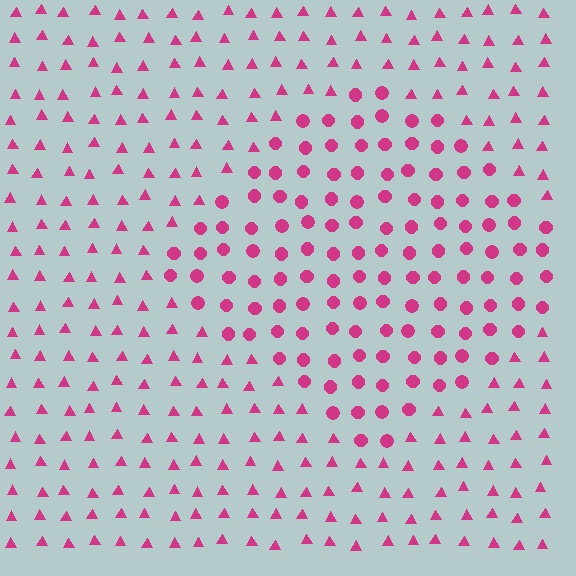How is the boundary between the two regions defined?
The boundary is defined by a change in element shape: circles inside vs. triangles outside. All elements share the same color and spacing.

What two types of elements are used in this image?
The image uses circles inside the diamond region and triangles outside it.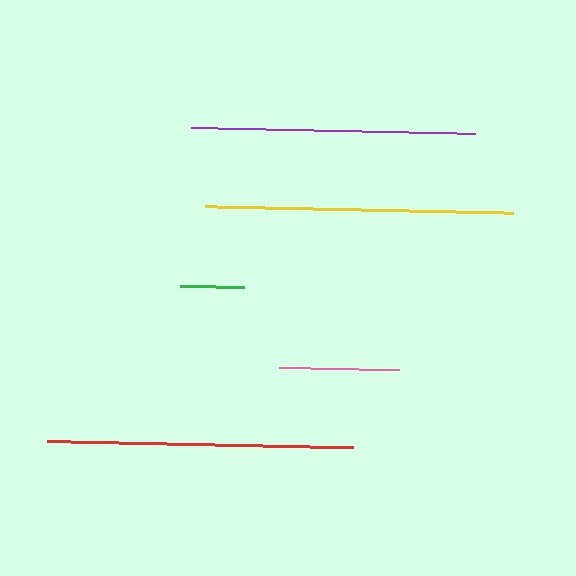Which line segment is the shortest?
The green line is the shortest at approximately 64 pixels.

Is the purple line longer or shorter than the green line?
The purple line is longer than the green line.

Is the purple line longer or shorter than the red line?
The red line is longer than the purple line.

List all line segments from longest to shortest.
From longest to shortest: yellow, red, purple, pink, green.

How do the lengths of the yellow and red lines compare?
The yellow and red lines are approximately the same length.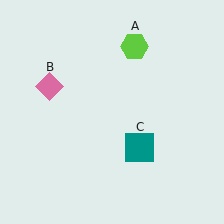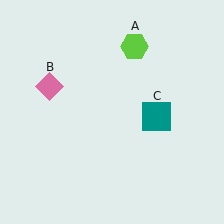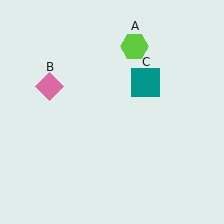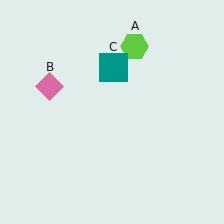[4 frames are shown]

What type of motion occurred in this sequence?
The teal square (object C) rotated counterclockwise around the center of the scene.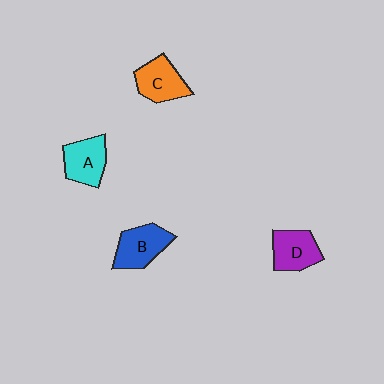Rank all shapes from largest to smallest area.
From largest to smallest: B (blue), C (orange), A (cyan), D (purple).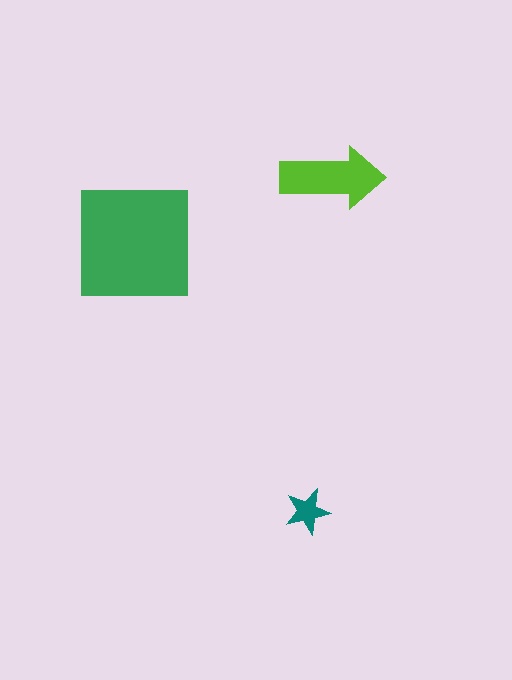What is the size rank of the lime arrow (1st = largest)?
2nd.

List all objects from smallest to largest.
The teal star, the lime arrow, the green square.